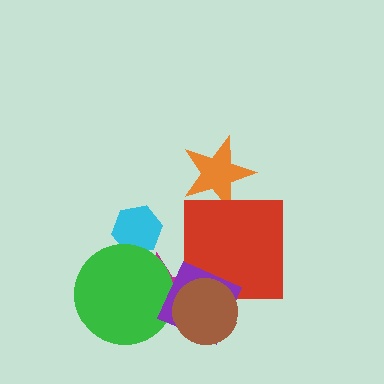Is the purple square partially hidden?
Yes, it is partially covered by another shape.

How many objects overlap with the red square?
4 objects overlap with the red square.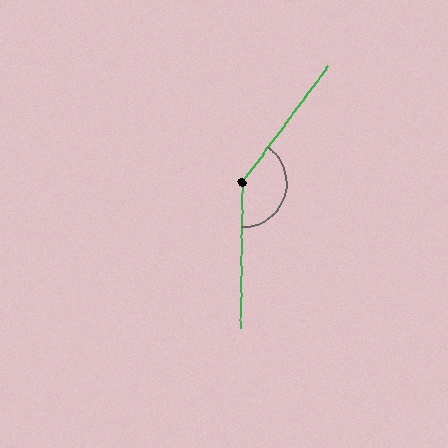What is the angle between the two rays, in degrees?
Approximately 145 degrees.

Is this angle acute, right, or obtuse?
It is obtuse.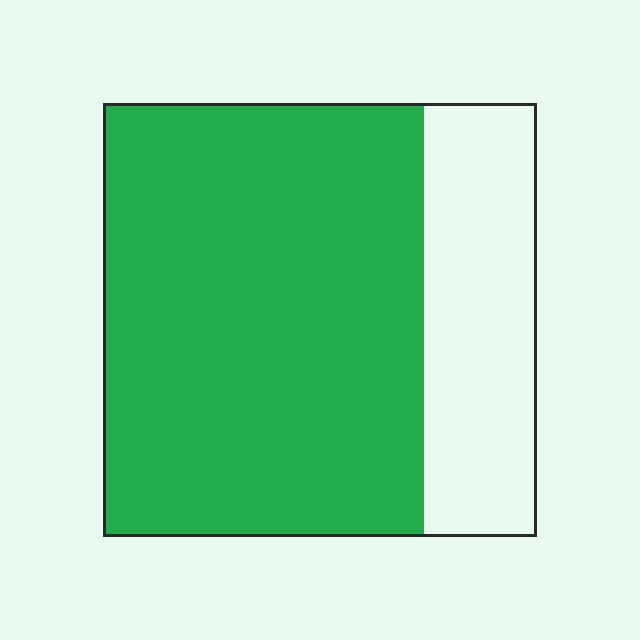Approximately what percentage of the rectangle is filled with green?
Approximately 75%.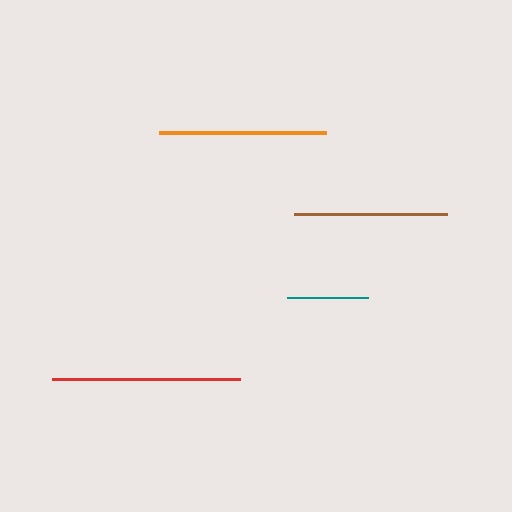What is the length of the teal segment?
The teal segment is approximately 82 pixels long.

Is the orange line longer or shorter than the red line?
The red line is longer than the orange line.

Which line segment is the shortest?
The teal line is the shortest at approximately 82 pixels.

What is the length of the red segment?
The red segment is approximately 187 pixels long.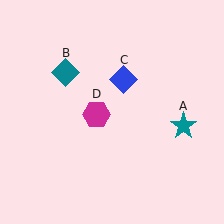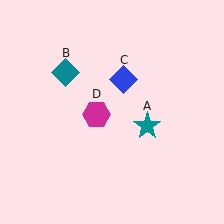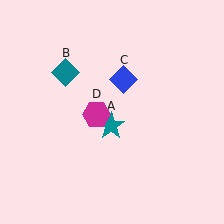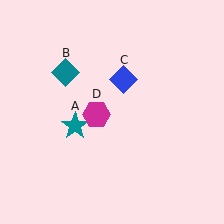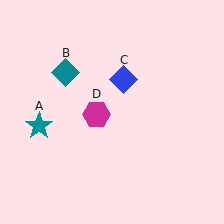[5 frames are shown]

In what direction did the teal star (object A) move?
The teal star (object A) moved left.